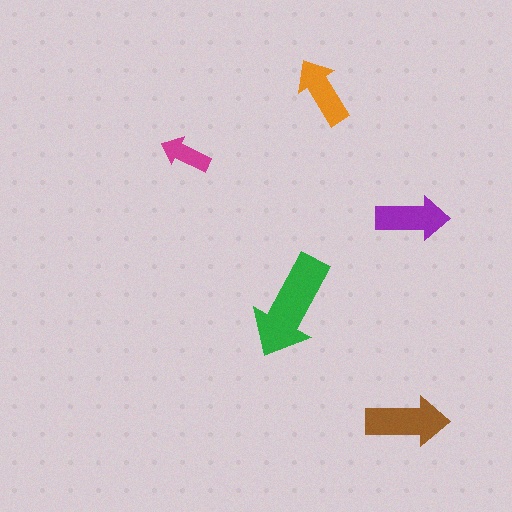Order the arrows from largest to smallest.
the green one, the brown one, the purple one, the orange one, the magenta one.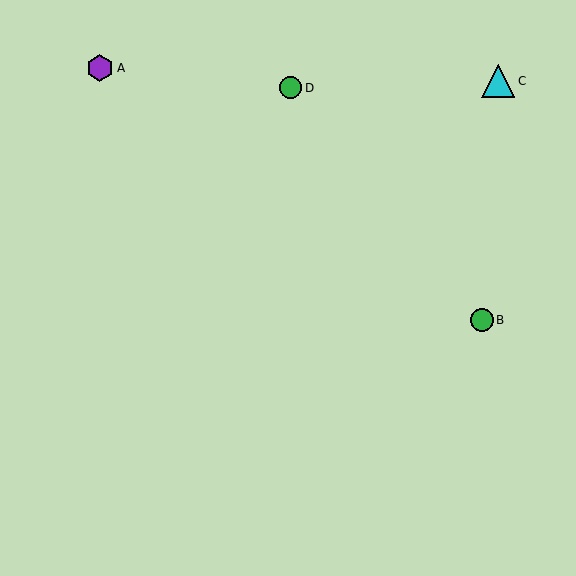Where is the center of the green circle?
The center of the green circle is at (291, 88).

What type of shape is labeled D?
Shape D is a green circle.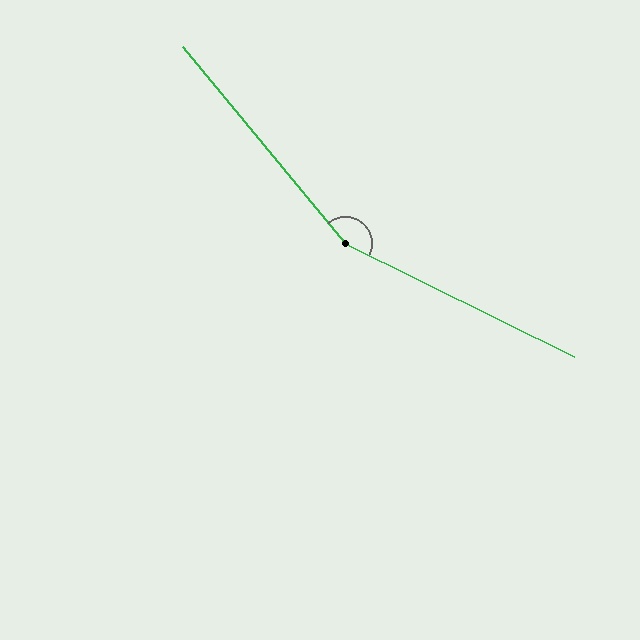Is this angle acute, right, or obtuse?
It is obtuse.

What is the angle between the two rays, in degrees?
Approximately 156 degrees.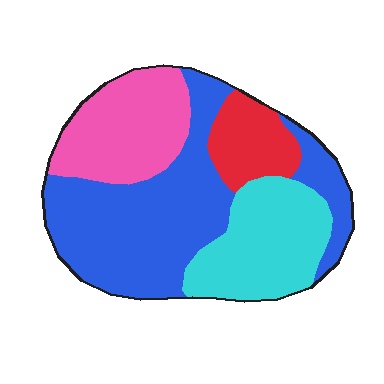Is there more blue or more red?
Blue.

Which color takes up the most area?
Blue, at roughly 45%.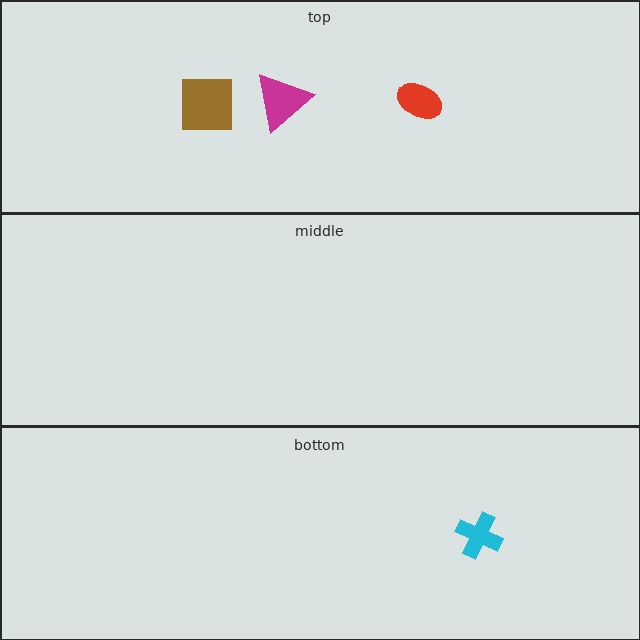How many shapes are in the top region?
3.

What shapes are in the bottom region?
The cyan cross.